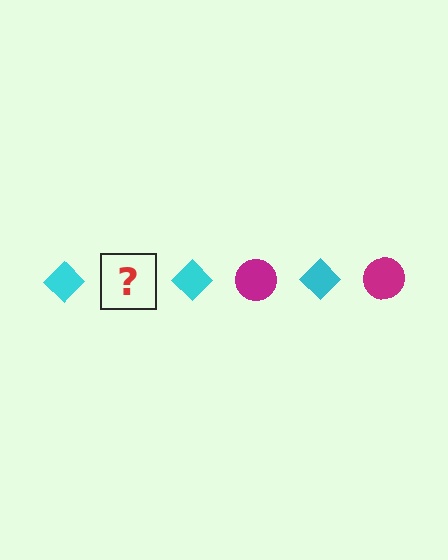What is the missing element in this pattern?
The missing element is a magenta circle.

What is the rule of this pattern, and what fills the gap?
The rule is that the pattern alternates between cyan diamond and magenta circle. The gap should be filled with a magenta circle.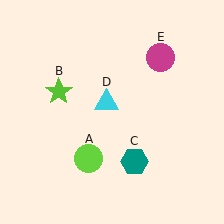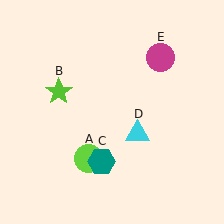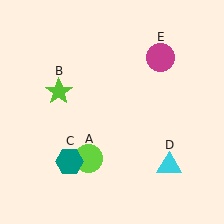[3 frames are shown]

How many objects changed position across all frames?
2 objects changed position: teal hexagon (object C), cyan triangle (object D).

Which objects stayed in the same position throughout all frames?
Lime circle (object A) and lime star (object B) and magenta circle (object E) remained stationary.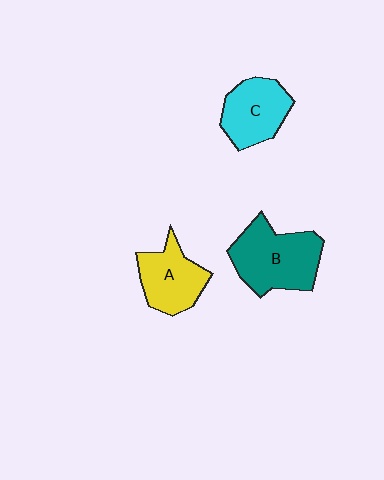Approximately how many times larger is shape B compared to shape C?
Approximately 1.4 times.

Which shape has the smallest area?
Shape A (yellow).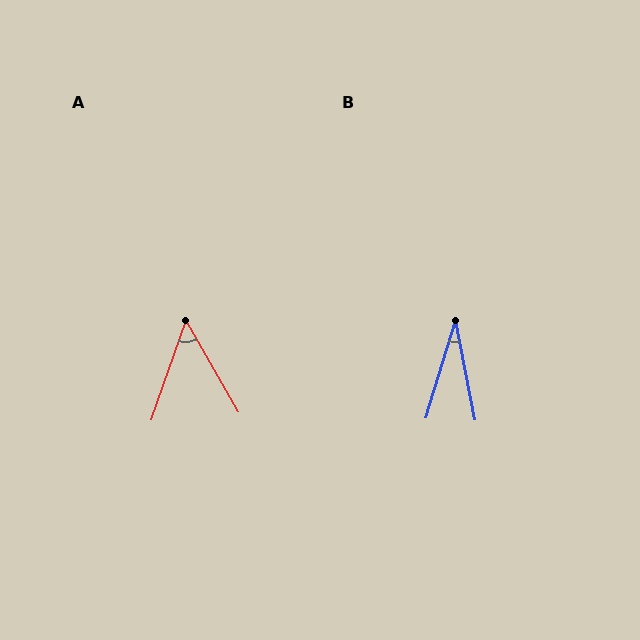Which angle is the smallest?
B, at approximately 28 degrees.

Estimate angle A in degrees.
Approximately 49 degrees.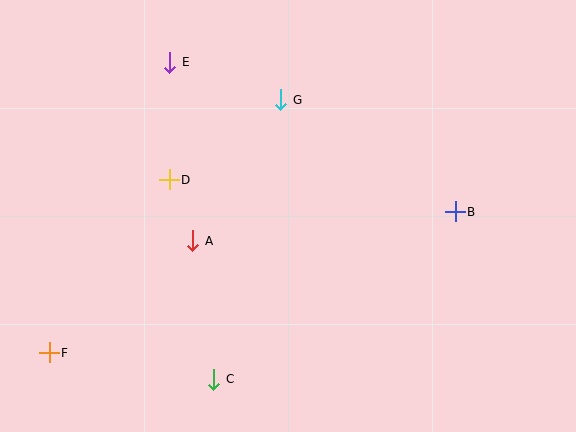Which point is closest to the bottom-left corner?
Point F is closest to the bottom-left corner.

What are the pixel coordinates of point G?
Point G is at (281, 100).